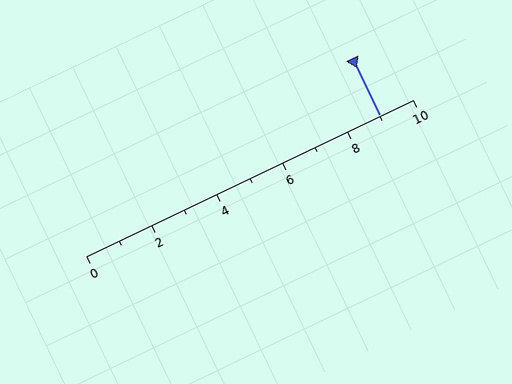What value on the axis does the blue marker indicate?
The marker indicates approximately 9.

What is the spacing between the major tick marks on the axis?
The major ticks are spaced 2 apart.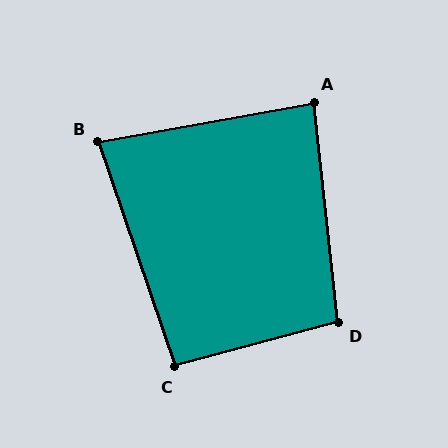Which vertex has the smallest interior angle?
B, at approximately 81 degrees.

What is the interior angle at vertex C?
Approximately 94 degrees (approximately right).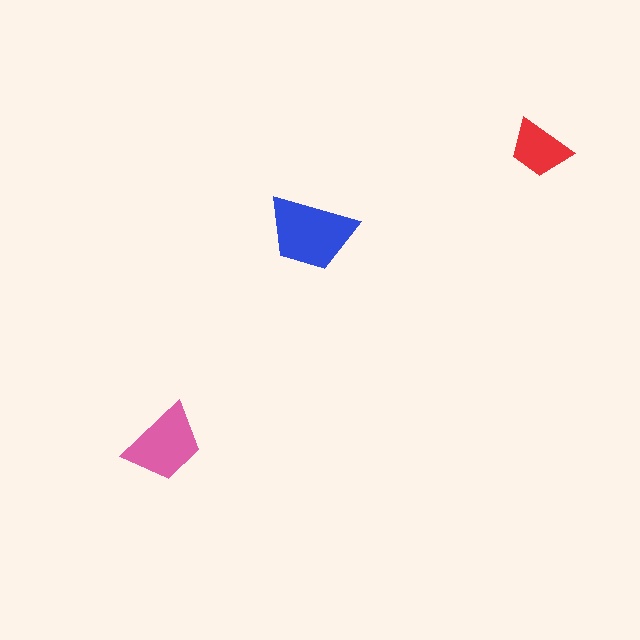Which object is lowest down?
The pink trapezoid is bottommost.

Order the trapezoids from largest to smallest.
the blue one, the pink one, the red one.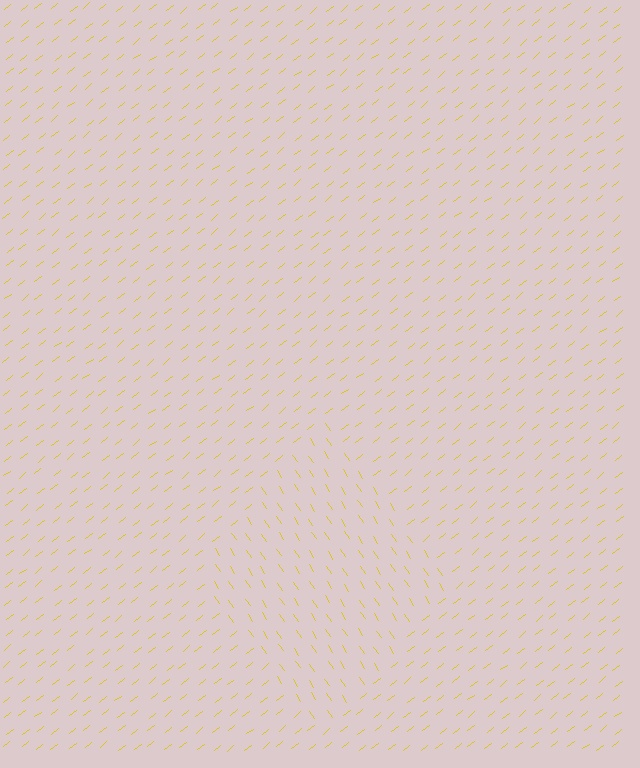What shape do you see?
I see a diamond.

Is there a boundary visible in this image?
Yes, there is a texture boundary formed by a change in line orientation.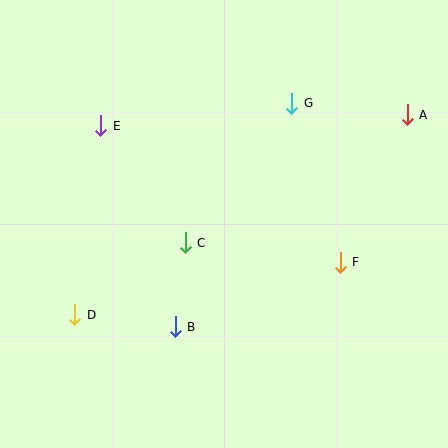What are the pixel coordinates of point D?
Point D is at (75, 315).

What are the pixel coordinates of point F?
Point F is at (340, 262).